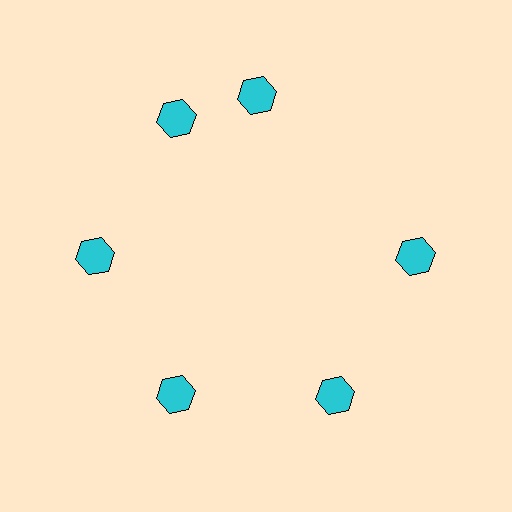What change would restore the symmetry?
The symmetry would be restored by rotating it back into even spacing with its neighbors so that all 6 hexagons sit at equal angles and equal distance from the center.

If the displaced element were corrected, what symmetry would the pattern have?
It would have 6-fold rotational symmetry — the pattern would map onto itself every 60 degrees.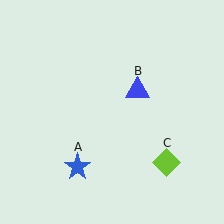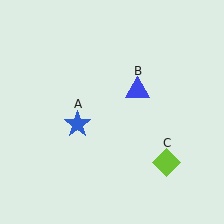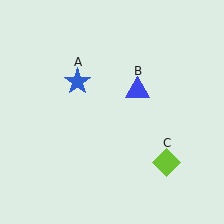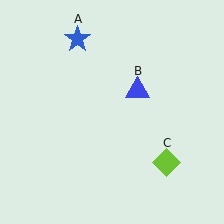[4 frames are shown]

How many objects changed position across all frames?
1 object changed position: blue star (object A).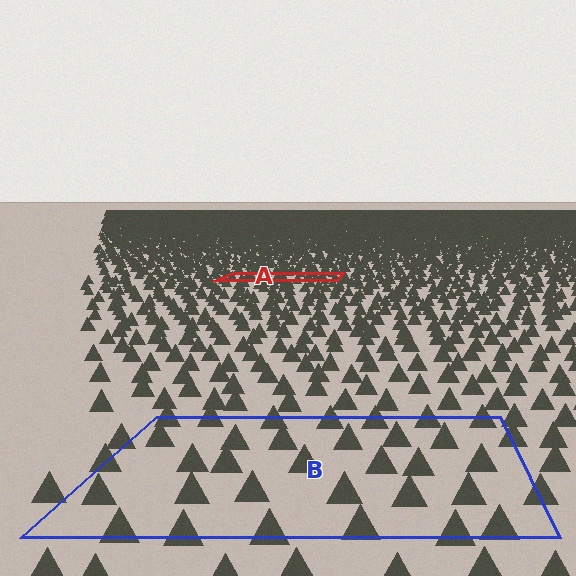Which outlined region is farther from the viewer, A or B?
Region A is farther from the viewer — the texture elements inside it appear smaller and more densely packed.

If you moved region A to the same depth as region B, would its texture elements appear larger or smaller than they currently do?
They would appear larger. At a closer depth, the same texture elements are projected at a bigger on-screen size.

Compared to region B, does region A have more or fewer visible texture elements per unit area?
Region A has more texture elements per unit area — they are packed more densely because it is farther away.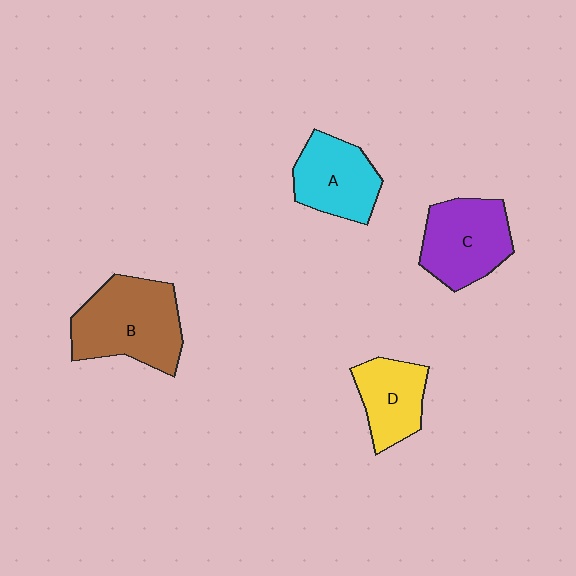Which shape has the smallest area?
Shape D (yellow).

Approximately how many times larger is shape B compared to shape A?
Approximately 1.4 times.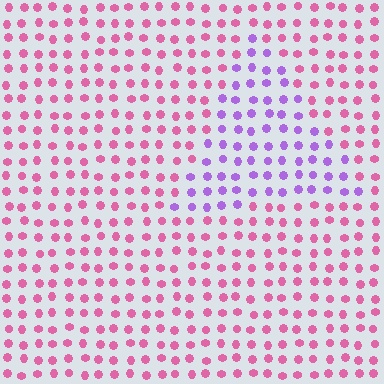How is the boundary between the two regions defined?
The boundary is defined purely by a slight shift in hue (about 53 degrees). Spacing, size, and orientation are identical on both sides.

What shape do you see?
I see a triangle.